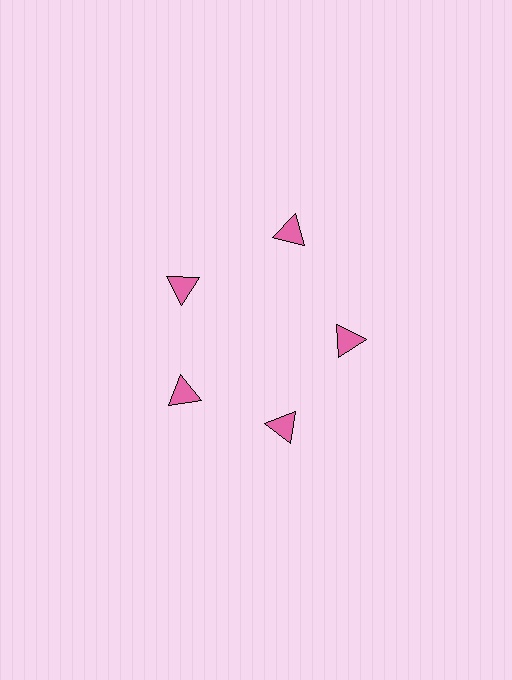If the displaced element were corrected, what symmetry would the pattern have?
It would have 5-fold rotational symmetry — the pattern would map onto itself every 72 degrees.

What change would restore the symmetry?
The symmetry would be restored by moving it inward, back onto the ring so that all 5 triangles sit at equal angles and equal distance from the center.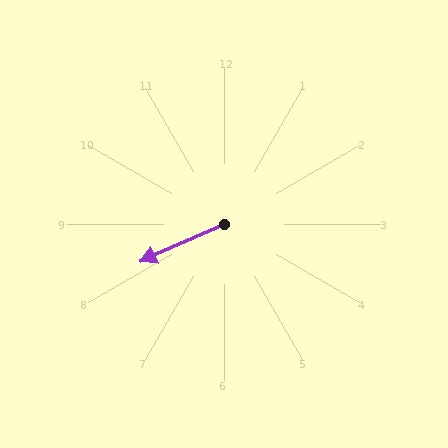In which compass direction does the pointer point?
Southwest.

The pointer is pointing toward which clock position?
Roughly 8 o'clock.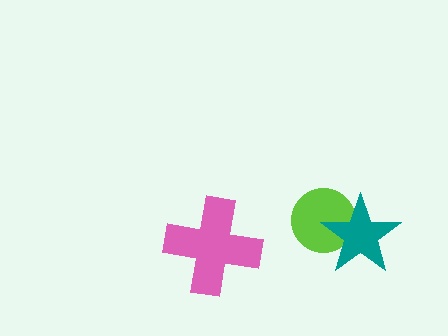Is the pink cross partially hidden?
No, no other shape covers it.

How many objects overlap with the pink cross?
0 objects overlap with the pink cross.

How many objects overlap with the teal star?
1 object overlaps with the teal star.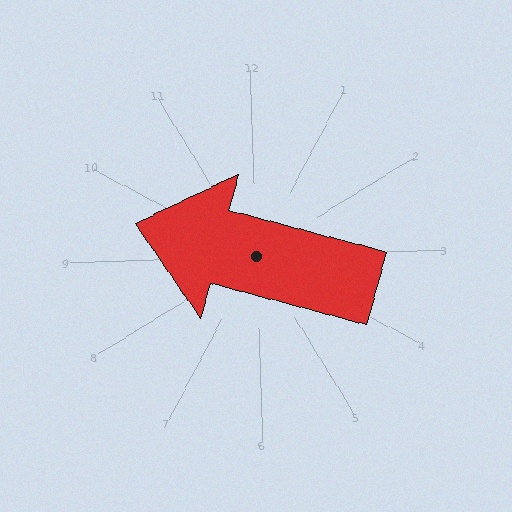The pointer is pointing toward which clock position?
Roughly 10 o'clock.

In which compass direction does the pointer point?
West.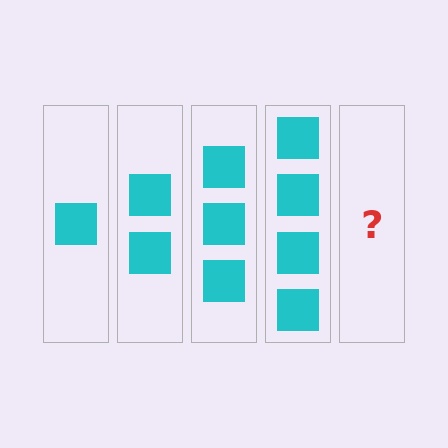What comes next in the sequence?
The next element should be 5 squares.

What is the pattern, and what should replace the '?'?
The pattern is that each step adds one more square. The '?' should be 5 squares.